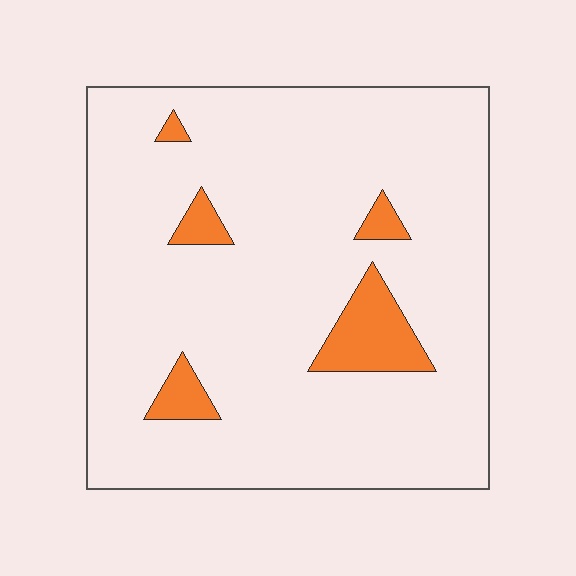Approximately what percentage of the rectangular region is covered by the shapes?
Approximately 10%.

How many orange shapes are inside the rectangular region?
5.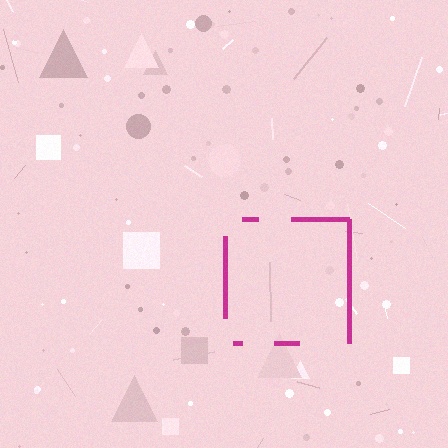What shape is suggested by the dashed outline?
The dashed outline suggests a square.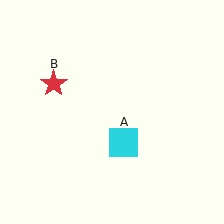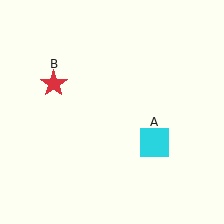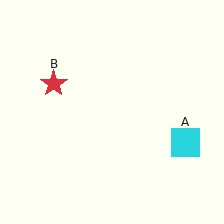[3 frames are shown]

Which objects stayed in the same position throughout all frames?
Red star (object B) remained stationary.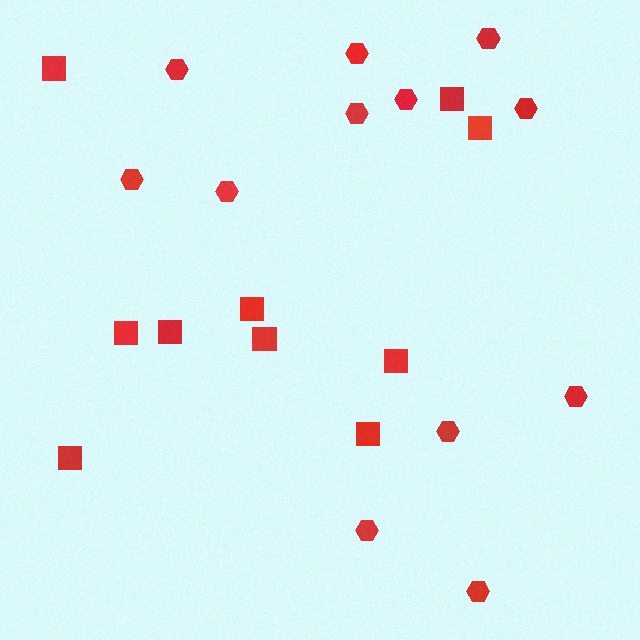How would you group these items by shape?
There are 2 groups: one group of squares (10) and one group of hexagons (12).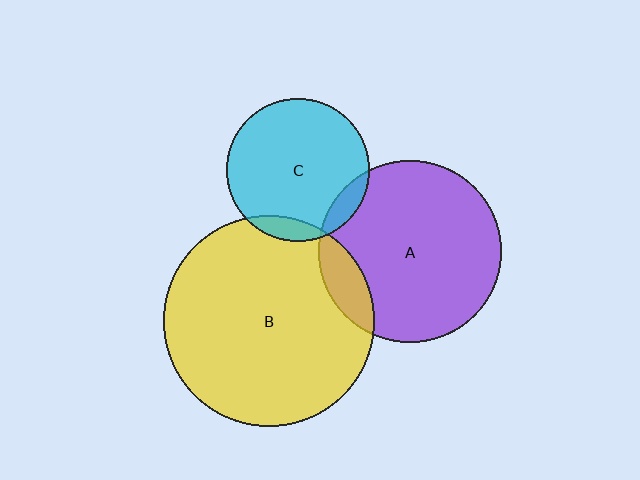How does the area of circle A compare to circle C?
Approximately 1.6 times.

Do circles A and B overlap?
Yes.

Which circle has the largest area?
Circle B (yellow).